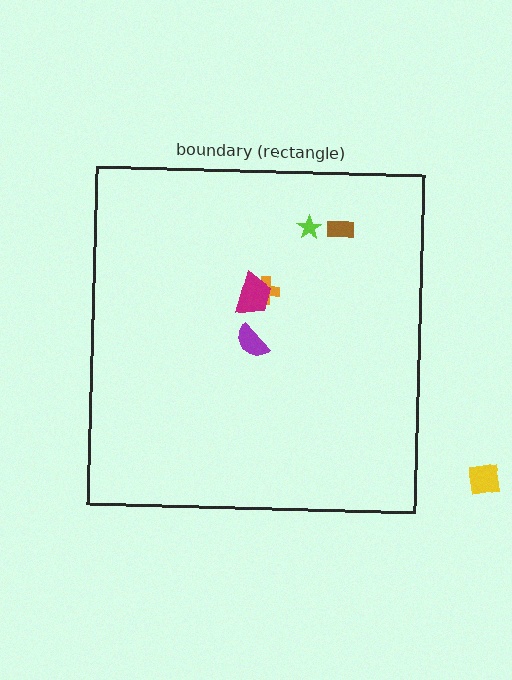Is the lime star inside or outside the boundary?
Inside.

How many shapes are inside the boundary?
5 inside, 1 outside.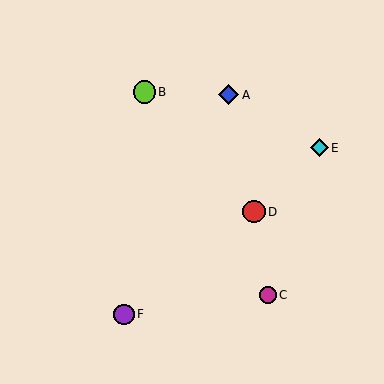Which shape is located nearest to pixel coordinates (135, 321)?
The purple circle (labeled F) at (124, 314) is nearest to that location.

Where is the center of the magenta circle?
The center of the magenta circle is at (268, 295).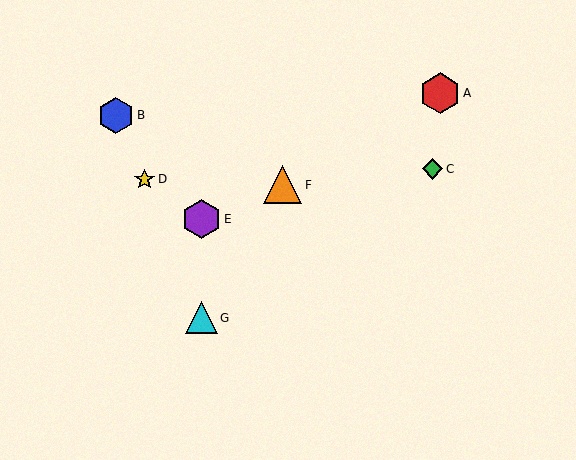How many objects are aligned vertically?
2 objects (E, G) are aligned vertically.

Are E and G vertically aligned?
Yes, both are at x≈201.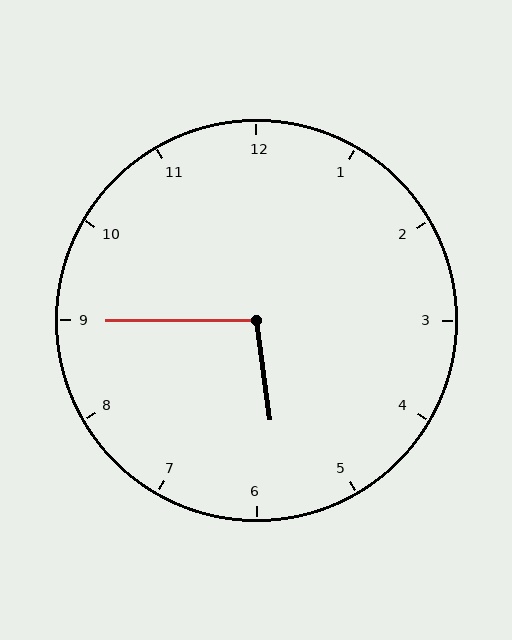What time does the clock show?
5:45.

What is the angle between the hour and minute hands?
Approximately 98 degrees.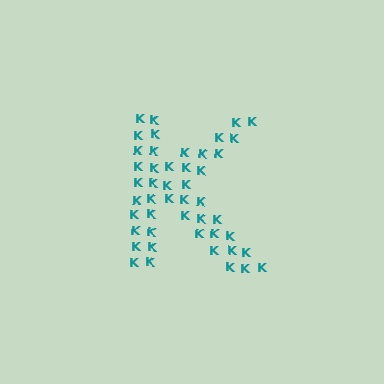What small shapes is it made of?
It is made of small letter K's.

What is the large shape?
The large shape is the letter K.